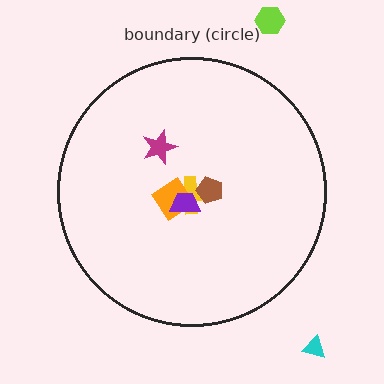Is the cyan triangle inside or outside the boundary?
Outside.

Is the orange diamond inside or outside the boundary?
Inside.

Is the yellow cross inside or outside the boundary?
Inside.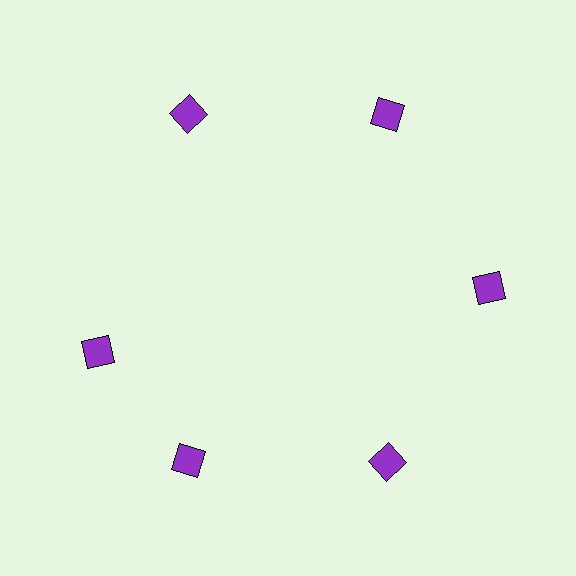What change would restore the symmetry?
The symmetry would be restored by rotating it back into even spacing with its neighbors so that all 6 diamonds sit at equal angles and equal distance from the center.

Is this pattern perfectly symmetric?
No. The 6 purple diamonds are arranged in a ring, but one element near the 9 o'clock position is rotated out of alignment along the ring, breaking the 6-fold rotational symmetry.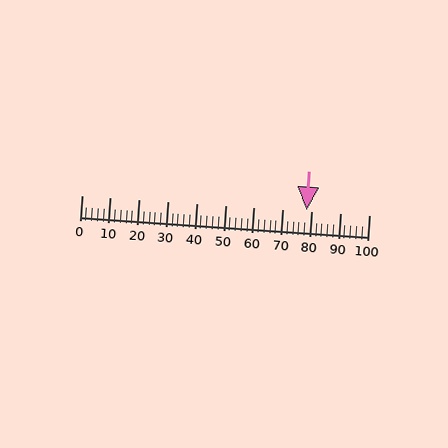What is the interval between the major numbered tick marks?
The major tick marks are spaced 10 units apart.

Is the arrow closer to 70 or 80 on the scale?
The arrow is closer to 80.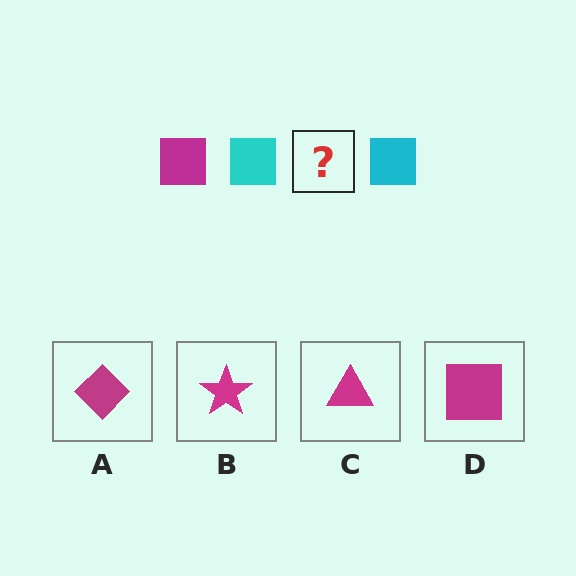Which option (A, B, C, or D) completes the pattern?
D.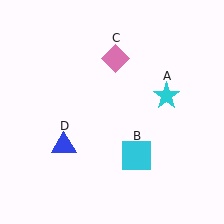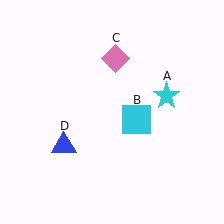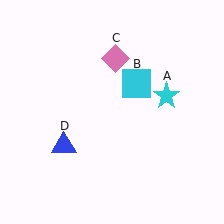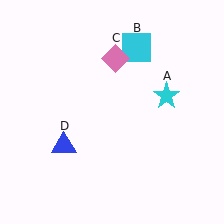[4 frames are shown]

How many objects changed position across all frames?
1 object changed position: cyan square (object B).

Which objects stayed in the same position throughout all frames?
Cyan star (object A) and pink diamond (object C) and blue triangle (object D) remained stationary.